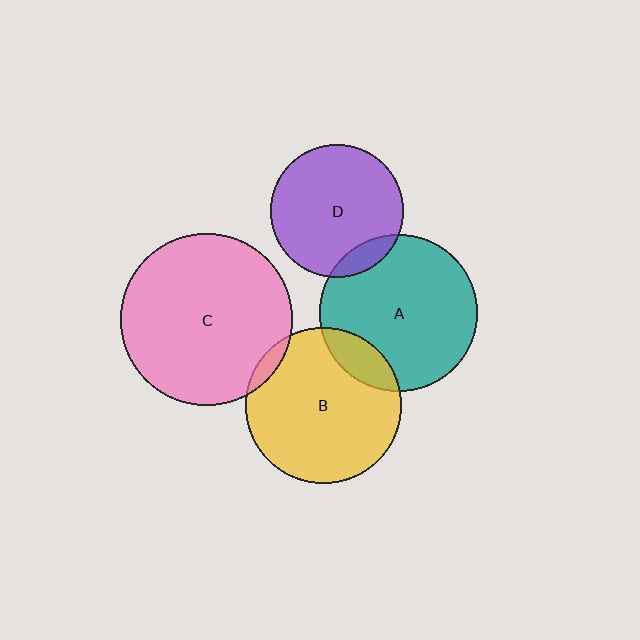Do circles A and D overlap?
Yes.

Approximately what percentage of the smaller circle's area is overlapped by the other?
Approximately 10%.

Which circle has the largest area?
Circle C (pink).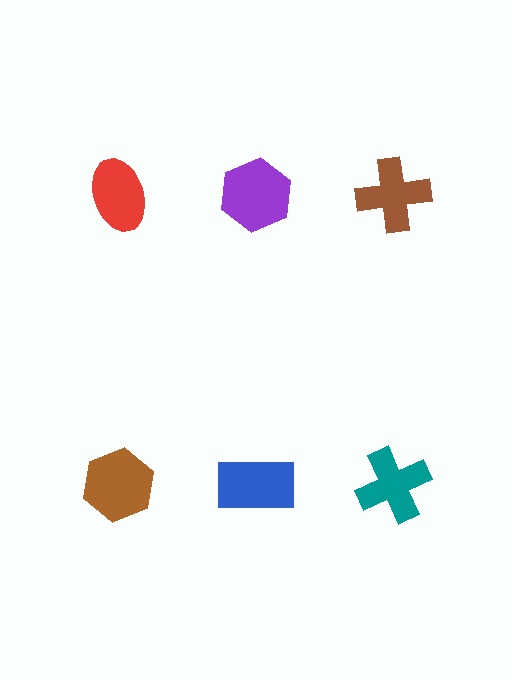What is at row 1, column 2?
A purple hexagon.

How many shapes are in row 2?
3 shapes.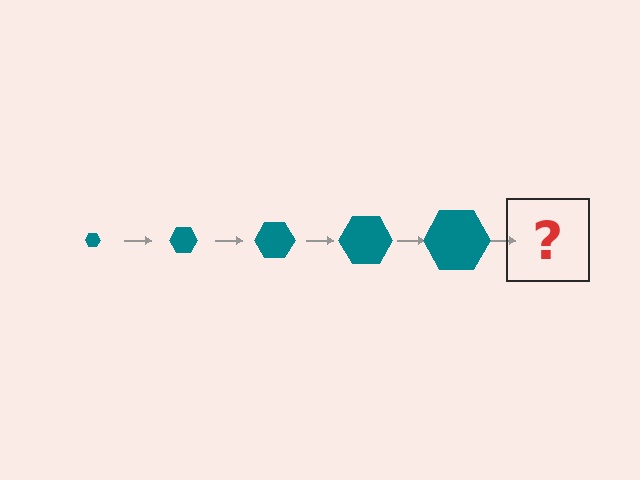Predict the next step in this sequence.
The next step is a teal hexagon, larger than the previous one.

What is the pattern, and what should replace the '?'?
The pattern is that the hexagon gets progressively larger each step. The '?' should be a teal hexagon, larger than the previous one.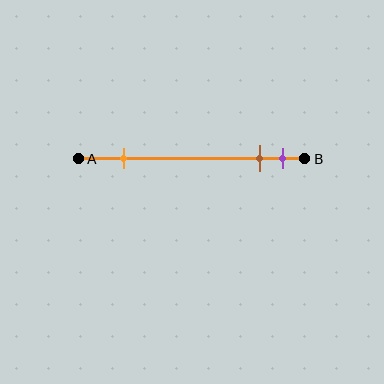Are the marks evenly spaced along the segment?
No, the marks are not evenly spaced.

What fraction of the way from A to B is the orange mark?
The orange mark is approximately 20% (0.2) of the way from A to B.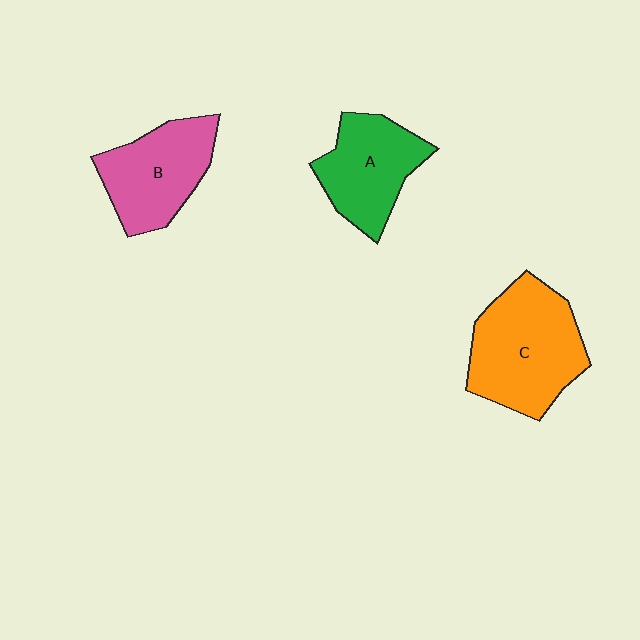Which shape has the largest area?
Shape C (orange).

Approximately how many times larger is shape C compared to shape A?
Approximately 1.4 times.